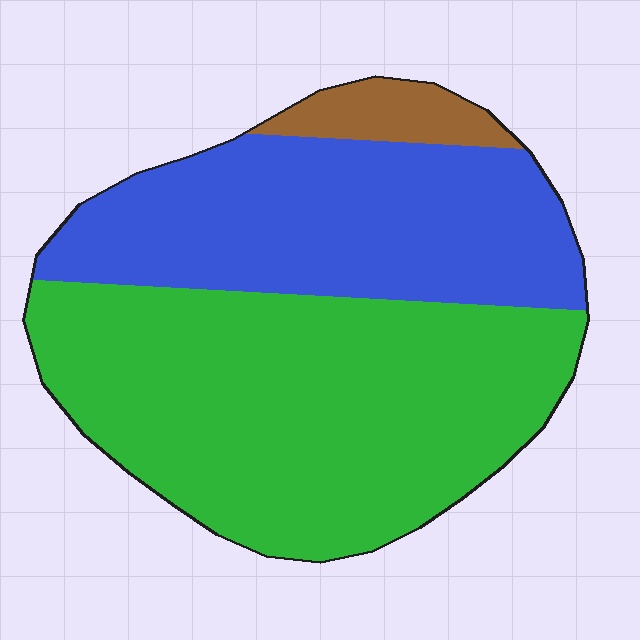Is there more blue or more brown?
Blue.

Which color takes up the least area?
Brown, at roughly 5%.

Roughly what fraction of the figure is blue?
Blue takes up between a third and a half of the figure.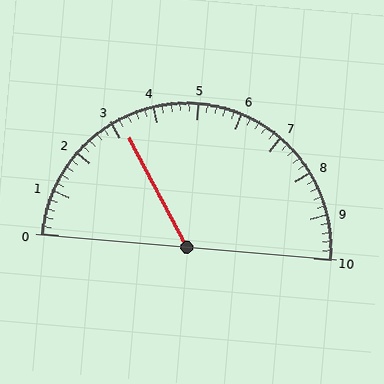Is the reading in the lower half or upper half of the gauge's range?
The reading is in the lower half of the range (0 to 10).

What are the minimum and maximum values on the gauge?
The gauge ranges from 0 to 10.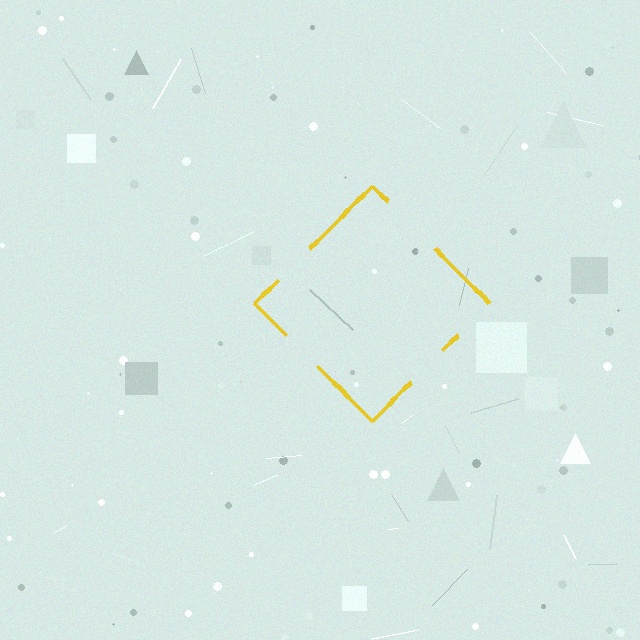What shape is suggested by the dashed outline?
The dashed outline suggests a diamond.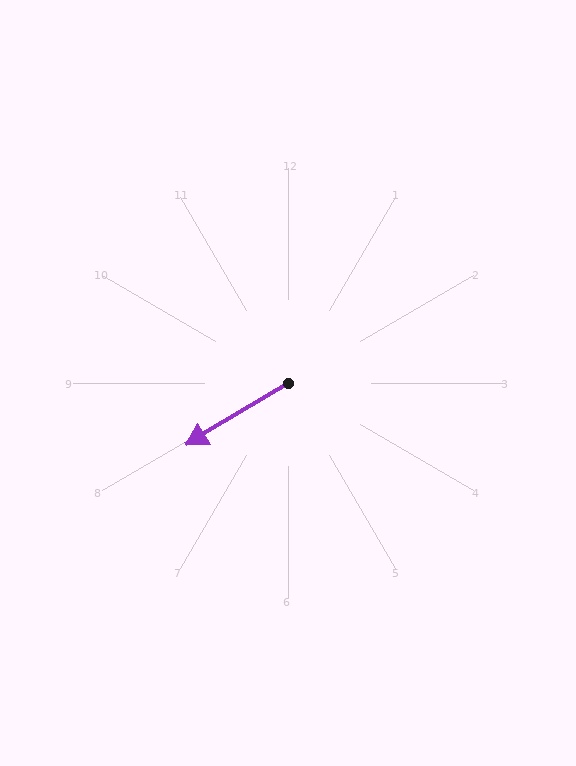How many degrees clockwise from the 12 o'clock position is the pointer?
Approximately 239 degrees.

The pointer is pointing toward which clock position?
Roughly 8 o'clock.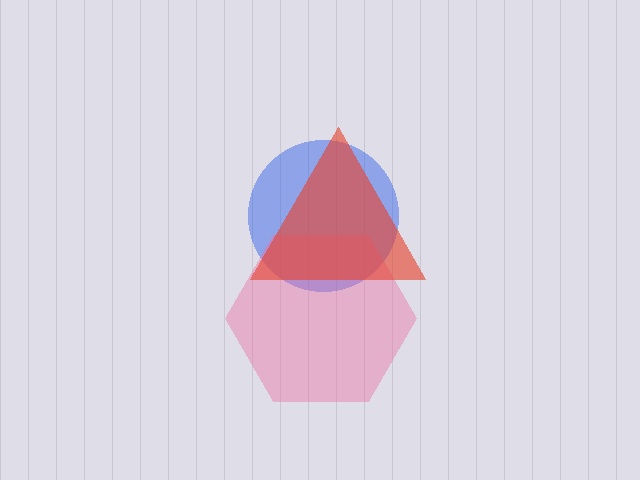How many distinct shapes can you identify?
There are 3 distinct shapes: a blue circle, a pink hexagon, a red triangle.